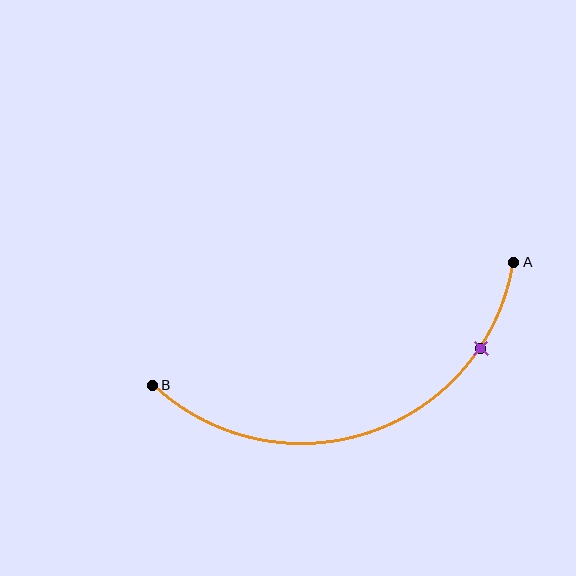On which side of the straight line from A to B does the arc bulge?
The arc bulges below the straight line connecting A and B.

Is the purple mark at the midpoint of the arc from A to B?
No. The purple mark lies on the arc but is closer to endpoint A. The arc midpoint would be at the point on the curve equidistant along the arc from both A and B.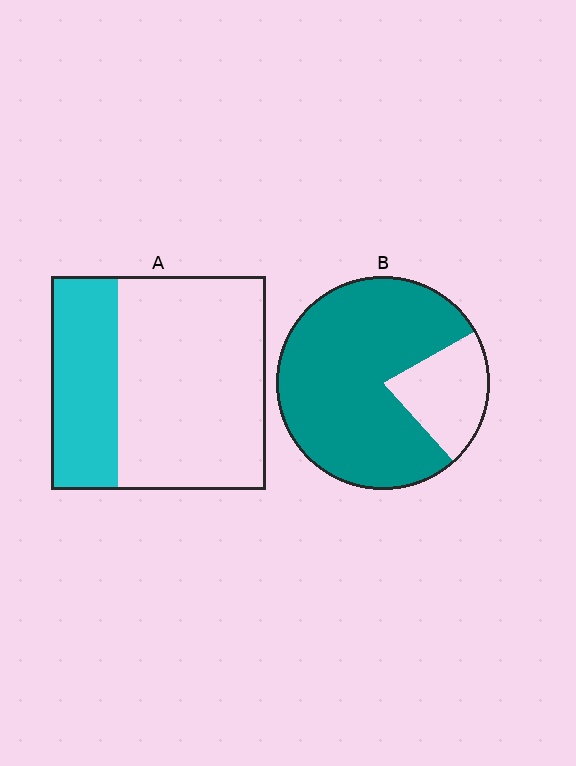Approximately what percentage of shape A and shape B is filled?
A is approximately 30% and B is approximately 80%.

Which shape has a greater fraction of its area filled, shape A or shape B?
Shape B.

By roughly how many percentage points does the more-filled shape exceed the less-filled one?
By roughly 45 percentage points (B over A).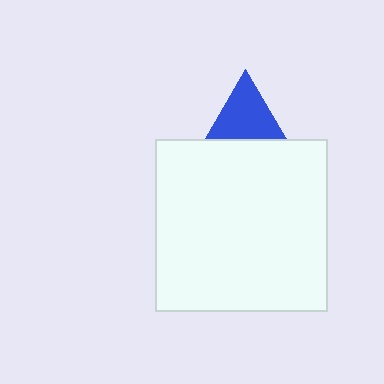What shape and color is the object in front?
The object in front is a white square.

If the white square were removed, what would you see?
You would see the complete blue triangle.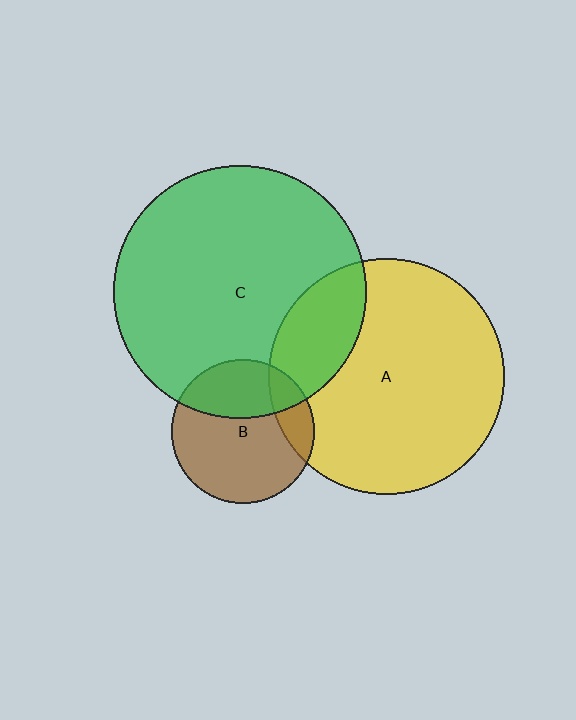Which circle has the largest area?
Circle C (green).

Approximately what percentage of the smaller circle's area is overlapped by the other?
Approximately 20%.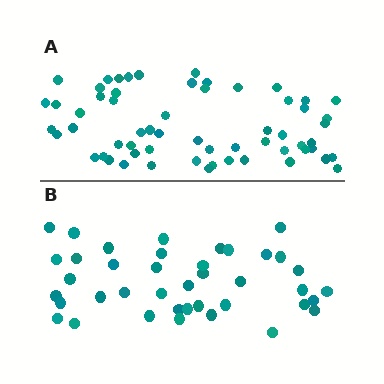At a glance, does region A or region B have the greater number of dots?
Region A (the top region) has more dots.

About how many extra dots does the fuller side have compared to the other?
Region A has approximately 20 more dots than region B.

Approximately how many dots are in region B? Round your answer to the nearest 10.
About 40 dots.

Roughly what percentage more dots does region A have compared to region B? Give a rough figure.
About 50% more.